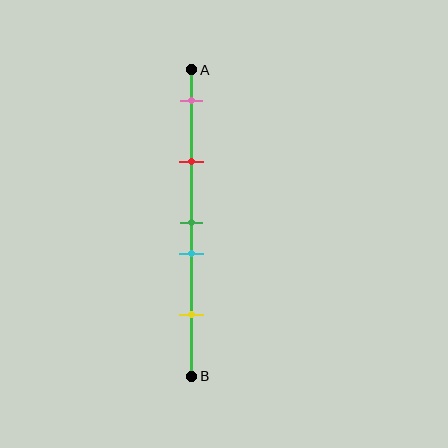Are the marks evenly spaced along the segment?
No, the marks are not evenly spaced.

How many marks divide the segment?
There are 5 marks dividing the segment.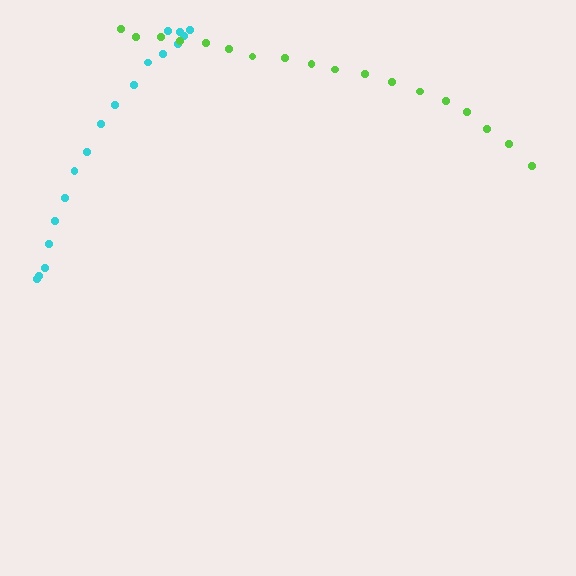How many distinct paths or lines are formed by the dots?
There are 2 distinct paths.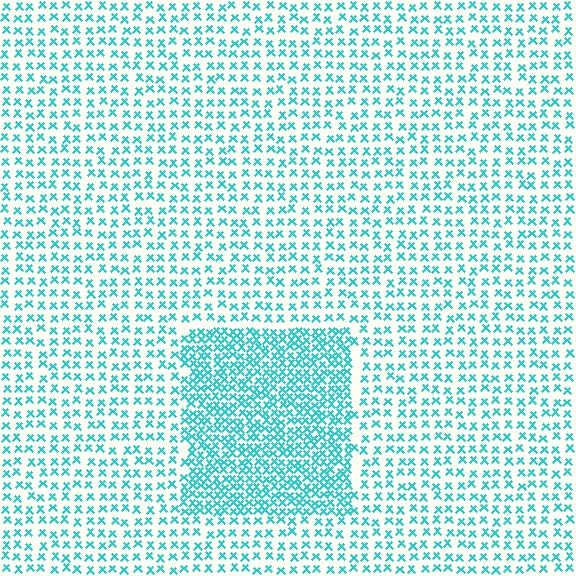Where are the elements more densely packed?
The elements are more densely packed inside the rectangle boundary.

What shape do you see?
I see a rectangle.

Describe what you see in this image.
The image contains small cyan elements arranged at two different densities. A rectangle-shaped region is visible where the elements are more densely packed than the surrounding area.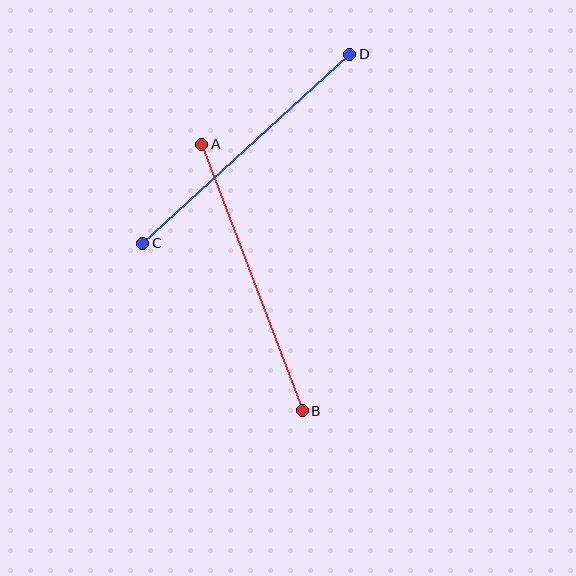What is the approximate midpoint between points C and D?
The midpoint is at approximately (246, 149) pixels.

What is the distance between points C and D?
The distance is approximately 280 pixels.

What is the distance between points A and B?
The distance is approximately 284 pixels.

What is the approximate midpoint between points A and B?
The midpoint is at approximately (252, 277) pixels.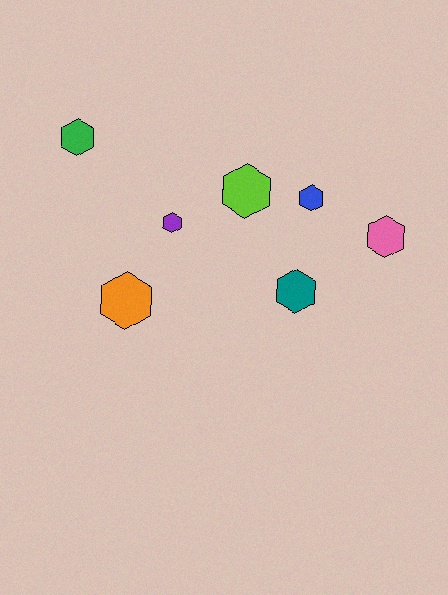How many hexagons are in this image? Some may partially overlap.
There are 7 hexagons.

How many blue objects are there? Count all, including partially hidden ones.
There is 1 blue object.